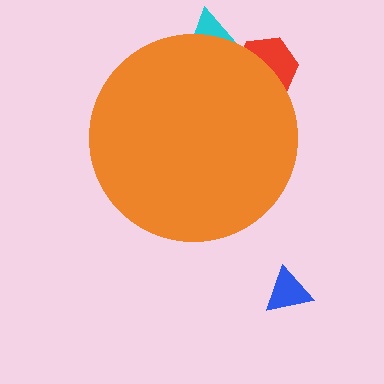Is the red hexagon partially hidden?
Yes, the red hexagon is partially hidden behind the orange circle.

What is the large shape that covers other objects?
An orange circle.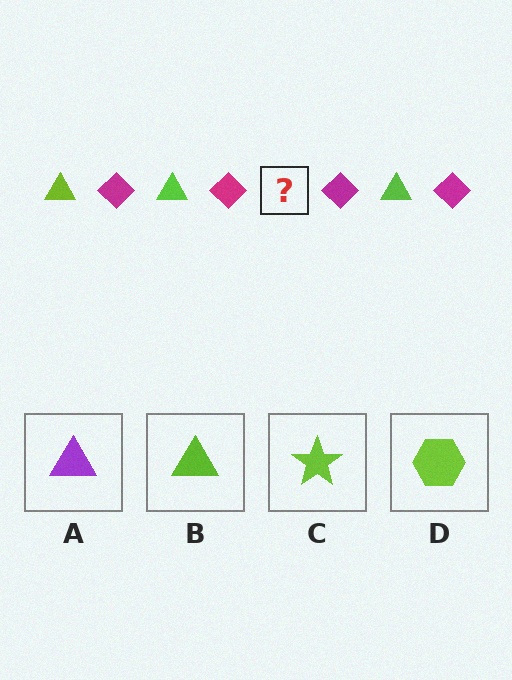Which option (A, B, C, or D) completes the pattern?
B.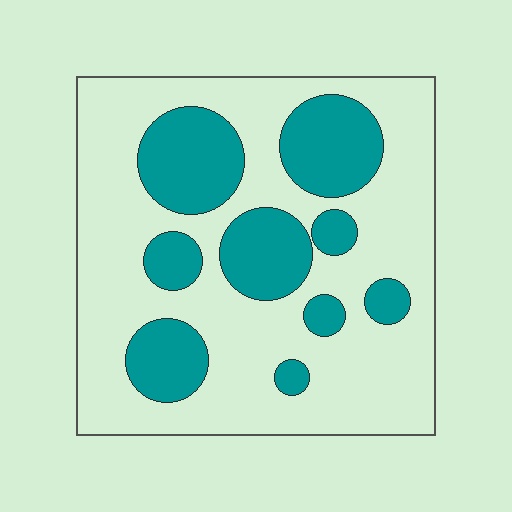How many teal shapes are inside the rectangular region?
9.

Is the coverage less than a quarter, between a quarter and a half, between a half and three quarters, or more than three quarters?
Between a quarter and a half.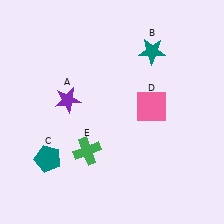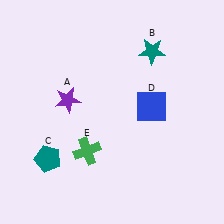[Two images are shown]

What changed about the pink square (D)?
In Image 1, D is pink. In Image 2, it changed to blue.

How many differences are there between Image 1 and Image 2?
There is 1 difference between the two images.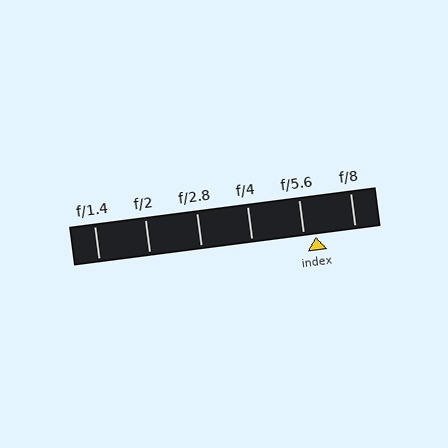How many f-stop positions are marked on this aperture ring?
There are 6 f-stop positions marked.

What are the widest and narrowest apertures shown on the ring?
The widest aperture shown is f/1.4 and the narrowest is f/8.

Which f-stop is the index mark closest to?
The index mark is closest to f/5.6.